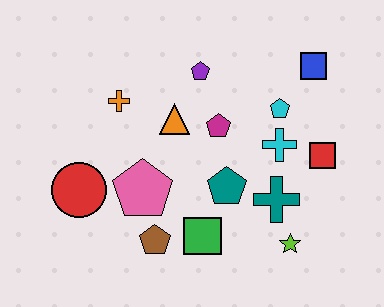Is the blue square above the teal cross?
Yes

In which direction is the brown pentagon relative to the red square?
The brown pentagon is to the left of the red square.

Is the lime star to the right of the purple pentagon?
Yes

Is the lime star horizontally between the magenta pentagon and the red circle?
No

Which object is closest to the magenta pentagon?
The orange triangle is closest to the magenta pentagon.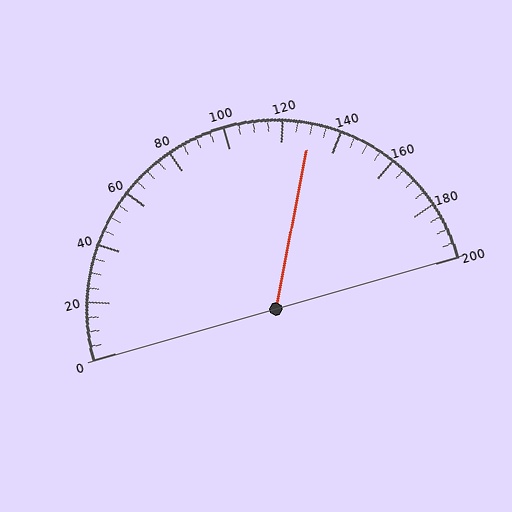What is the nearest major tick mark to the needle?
The nearest major tick mark is 120.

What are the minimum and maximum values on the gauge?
The gauge ranges from 0 to 200.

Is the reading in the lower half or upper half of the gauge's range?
The reading is in the upper half of the range (0 to 200).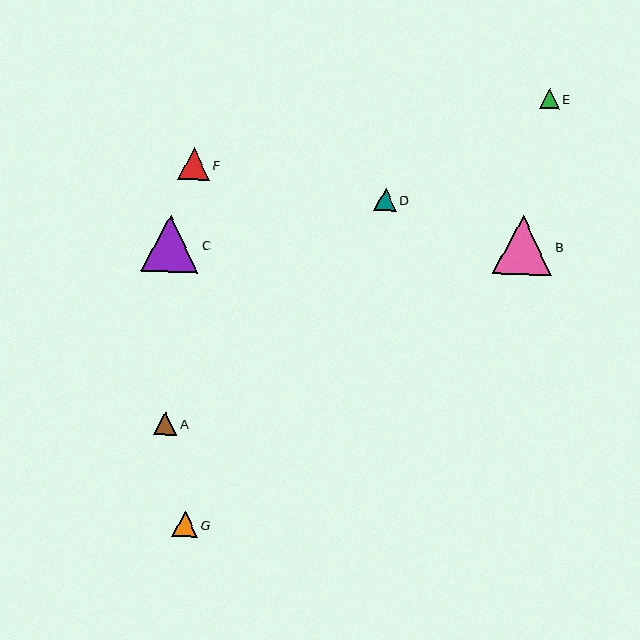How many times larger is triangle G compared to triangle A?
Triangle G is approximately 1.1 times the size of triangle A.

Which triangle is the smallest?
Triangle E is the smallest with a size of approximately 20 pixels.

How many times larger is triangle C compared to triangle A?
Triangle C is approximately 2.5 times the size of triangle A.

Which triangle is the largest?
Triangle B is the largest with a size of approximately 59 pixels.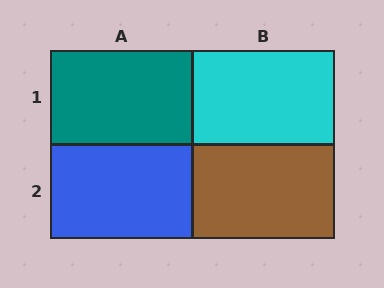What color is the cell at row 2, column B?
Brown.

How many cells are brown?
1 cell is brown.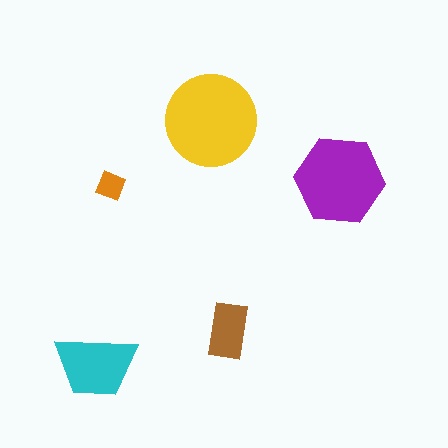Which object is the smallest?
The orange diamond.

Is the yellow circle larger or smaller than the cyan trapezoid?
Larger.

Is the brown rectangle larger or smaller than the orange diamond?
Larger.